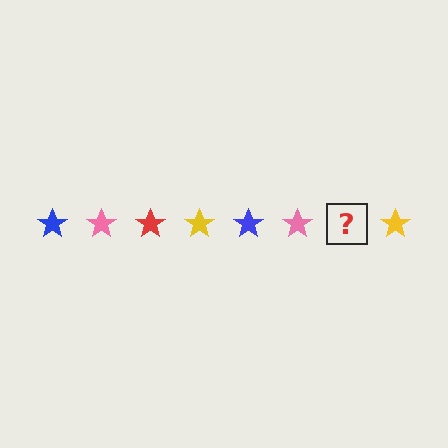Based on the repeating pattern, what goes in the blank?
The blank should be a red star.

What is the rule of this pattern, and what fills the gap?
The rule is that the pattern cycles through blue, pink, red, yellow stars. The gap should be filled with a red star.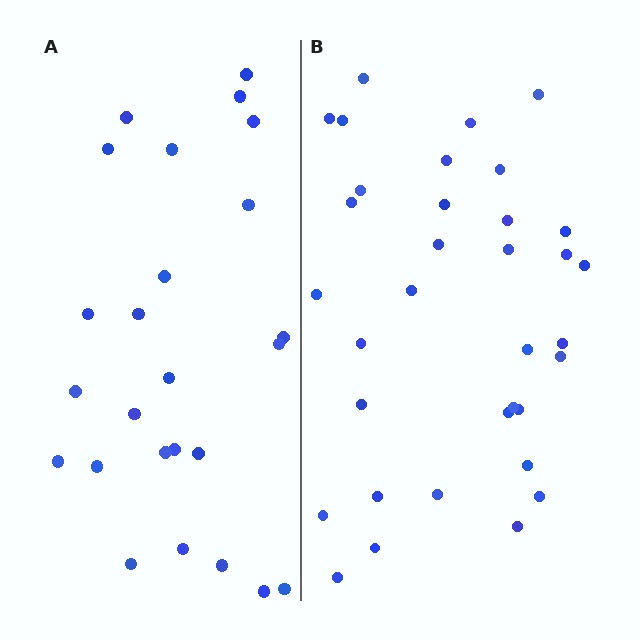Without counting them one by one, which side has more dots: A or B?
Region B (the right region) has more dots.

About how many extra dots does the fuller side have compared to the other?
Region B has roughly 8 or so more dots than region A.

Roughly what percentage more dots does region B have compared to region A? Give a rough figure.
About 35% more.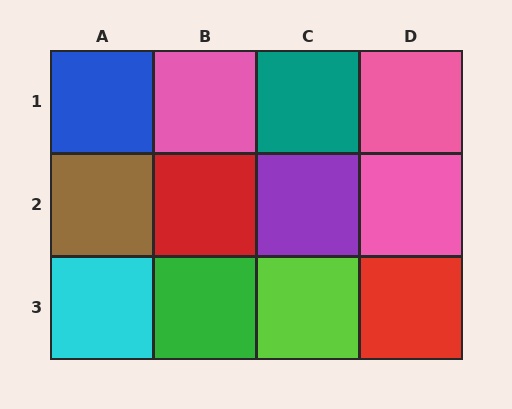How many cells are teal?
1 cell is teal.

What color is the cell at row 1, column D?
Pink.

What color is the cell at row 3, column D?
Red.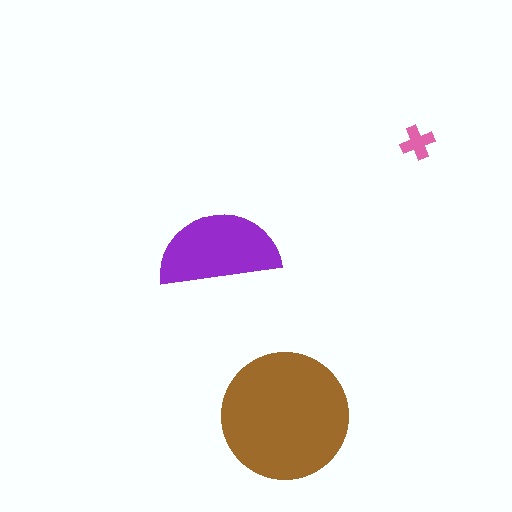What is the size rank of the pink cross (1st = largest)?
3rd.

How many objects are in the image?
There are 3 objects in the image.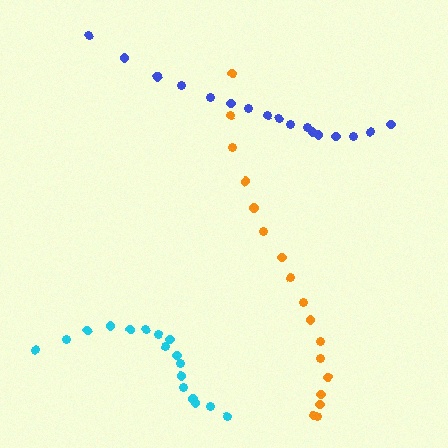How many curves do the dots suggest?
There are 3 distinct paths.